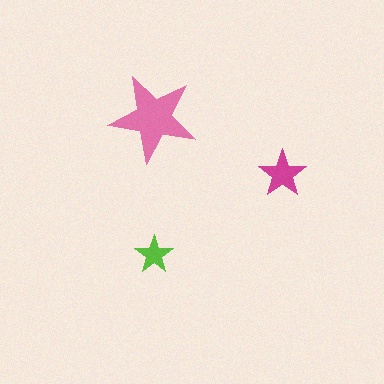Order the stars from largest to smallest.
the pink one, the magenta one, the lime one.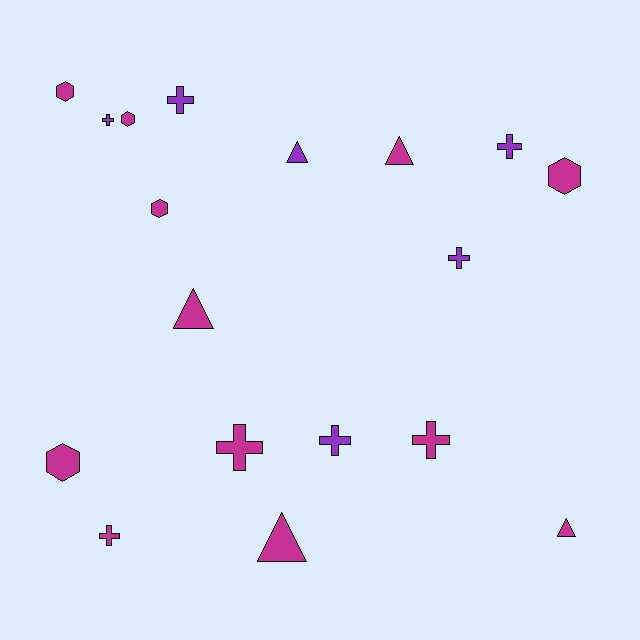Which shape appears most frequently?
Cross, with 8 objects.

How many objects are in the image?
There are 18 objects.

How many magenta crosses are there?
There are 3 magenta crosses.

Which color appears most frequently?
Magenta, with 12 objects.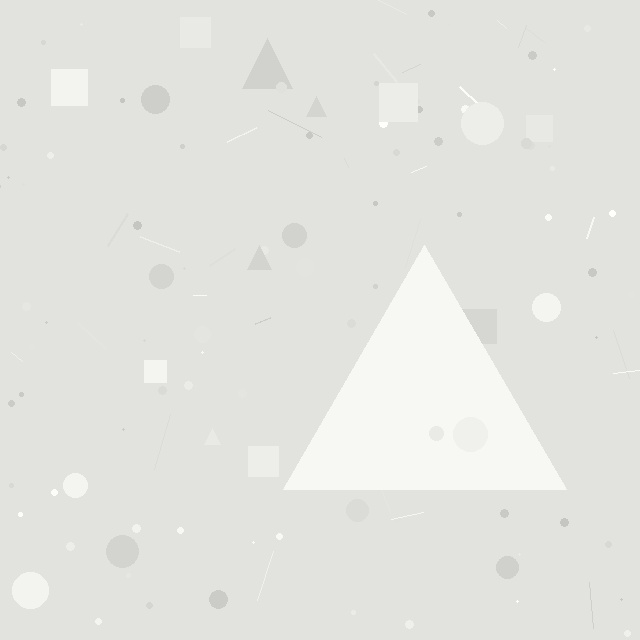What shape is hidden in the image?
A triangle is hidden in the image.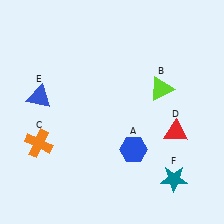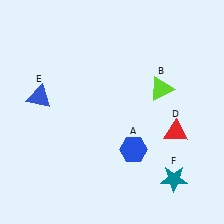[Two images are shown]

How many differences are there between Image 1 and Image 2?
There is 1 difference between the two images.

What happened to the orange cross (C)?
The orange cross (C) was removed in Image 2. It was in the bottom-left area of Image 1.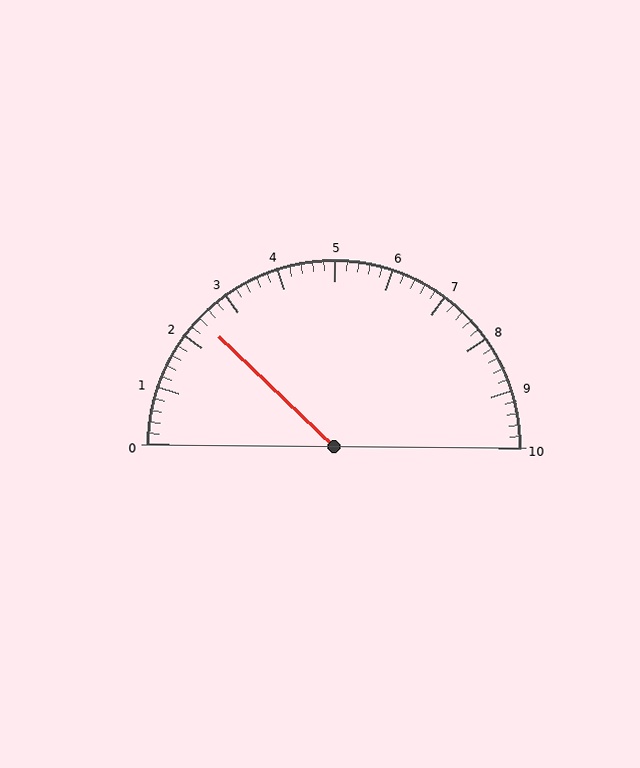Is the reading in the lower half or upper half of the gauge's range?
The reading is in the lower half of the range (0 to 10).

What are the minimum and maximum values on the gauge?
The gauge ranges from 0 to 10.